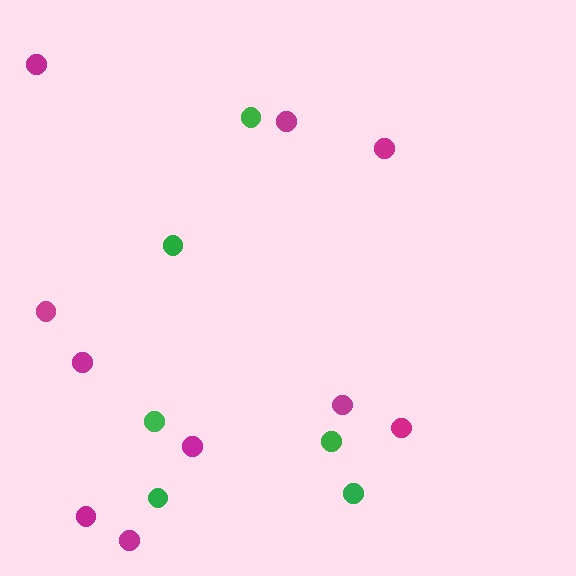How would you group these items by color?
There are 2 groups: one group of magenta circles (10) and one group of green circles (6).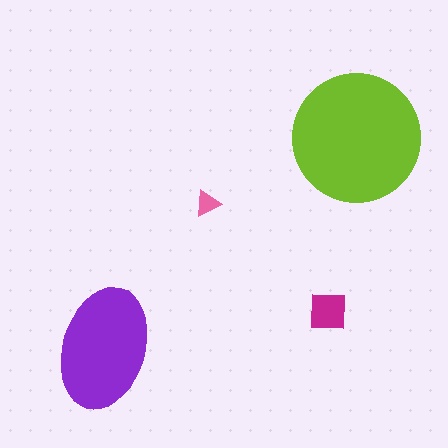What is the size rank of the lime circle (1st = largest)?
1st.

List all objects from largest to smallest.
The lime circle, the purple ellipse, the magenta square, the pink triangle.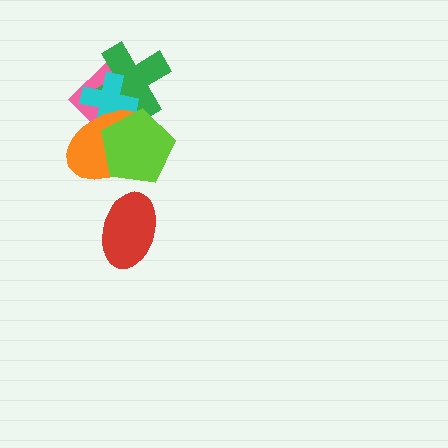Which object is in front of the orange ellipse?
The lime pentagon is in front of the orange ellipse.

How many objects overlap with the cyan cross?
4 objects overlap with the cyan cross.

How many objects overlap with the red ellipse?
0 objects overlap with the red ellipse.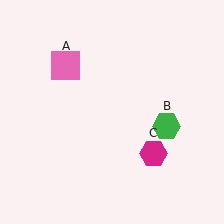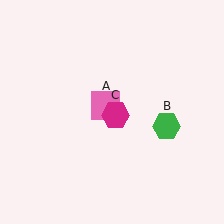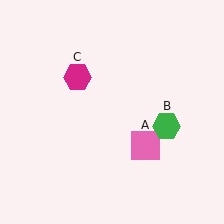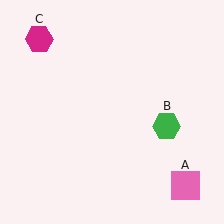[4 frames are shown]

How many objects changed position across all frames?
2 objects changed position: pink square (object A), magenta hexagon (object C).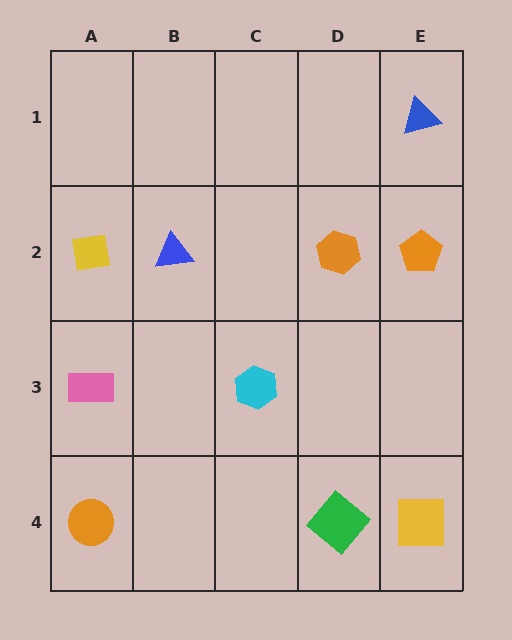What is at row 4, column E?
A yellow square.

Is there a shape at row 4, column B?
No, that cell is empty.